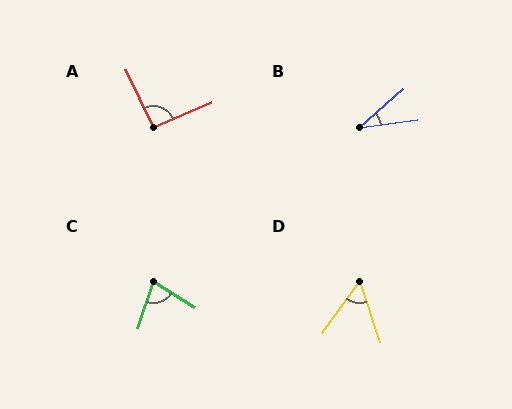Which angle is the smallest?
B, at approximately 33 degrees.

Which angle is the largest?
A, at approximately 93 degrees.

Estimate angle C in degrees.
Approximately 77 degrees.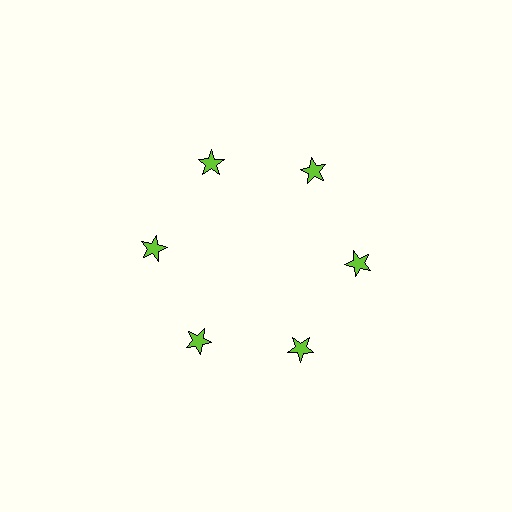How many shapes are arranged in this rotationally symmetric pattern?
There are 6 shapes, arranged in 6 groups of 1.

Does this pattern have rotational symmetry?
Yes, this pattern has 6-fold rotational symmetry. It looks the same after rotating 60 degrees around the center.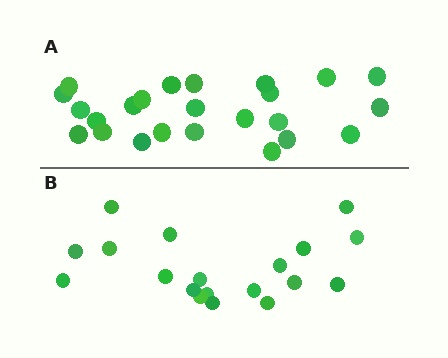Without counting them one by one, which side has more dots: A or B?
Region A (the top region) has more dots.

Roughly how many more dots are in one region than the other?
Region A has about 5 more dots than region B.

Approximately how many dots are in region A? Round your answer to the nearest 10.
About 20 dots. (The exact count is 24, which rounds to 20.)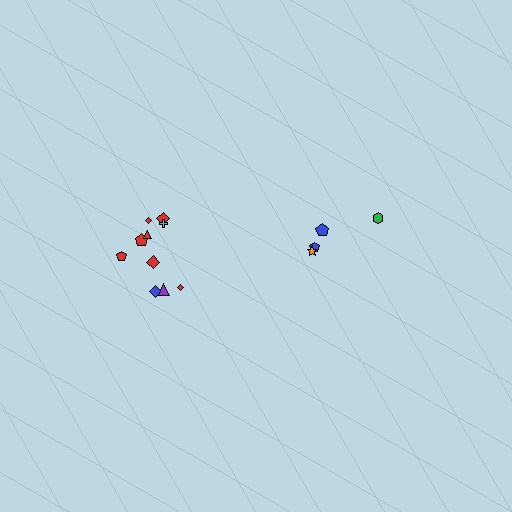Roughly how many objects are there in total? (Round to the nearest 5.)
Roughly 15 objects in total.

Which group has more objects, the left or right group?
The left group.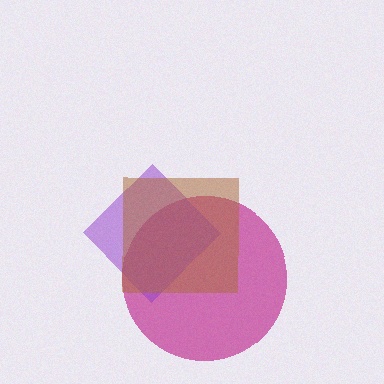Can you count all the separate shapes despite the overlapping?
Yes, there are 3 separate shapes.